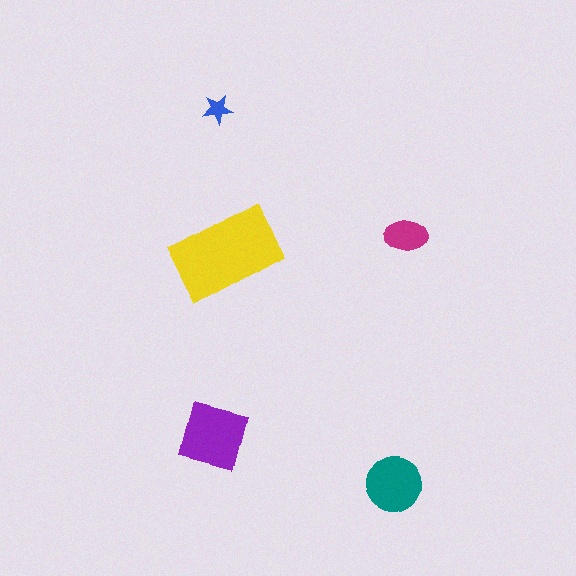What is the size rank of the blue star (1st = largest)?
5th.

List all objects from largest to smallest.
The yellow rectangle, the purple square, the teal circle, the magenta ellipse, the blue star.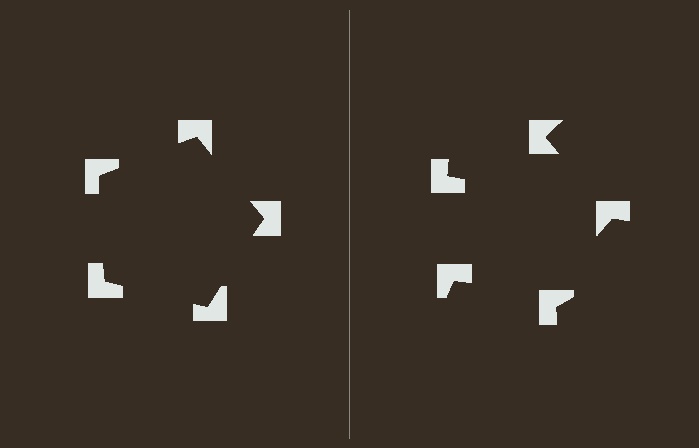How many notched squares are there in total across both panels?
10 — 5 on each side.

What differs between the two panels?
The notched squares are positioned identically on both sides; only the wedge orientations differ. On the left they align to a pentagon; on the right they are misaligned.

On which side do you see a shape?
An illusory pentagon appears on the left side. On the right side the wedge cuts are rotated, so no coherent shape forms.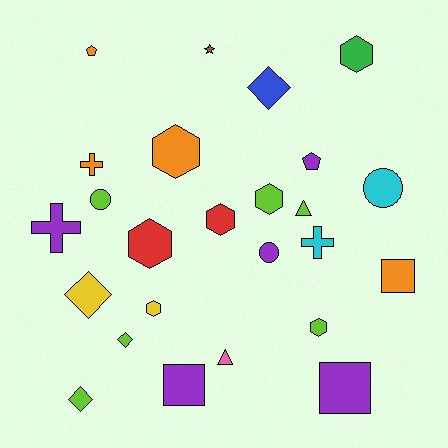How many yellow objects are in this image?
There are 2 yellow objects.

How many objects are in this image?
There are 25 objects.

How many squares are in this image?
There are 3 squares.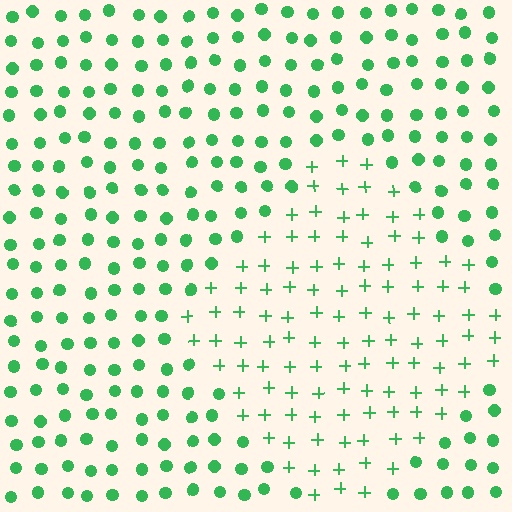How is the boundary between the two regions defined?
The boundary is defined by a change in element shape: plus signs inside vs. circles outside. All elements share the same color and spacing.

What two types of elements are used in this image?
The image uses plus signs inside the diamond region and circles outside it.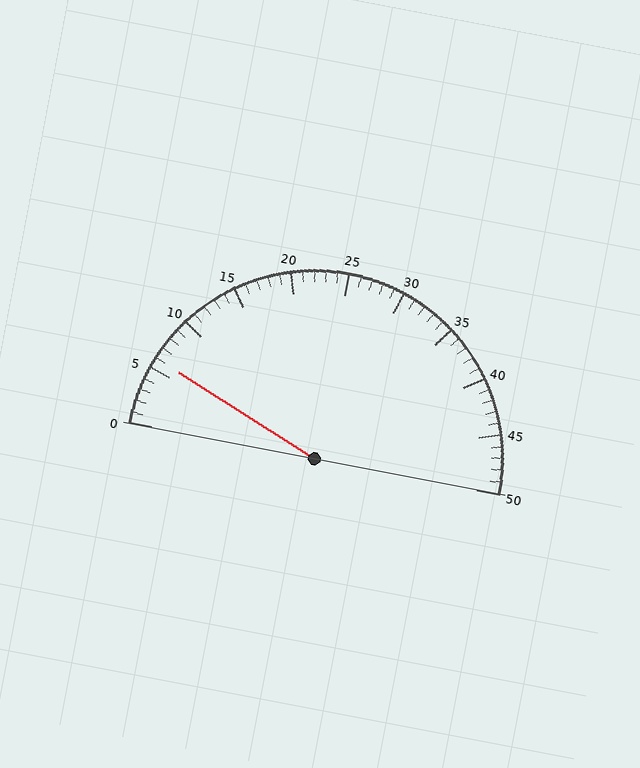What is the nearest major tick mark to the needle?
The nearest major tick mark is 5.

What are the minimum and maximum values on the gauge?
The gauge ranges from 0 to 50.